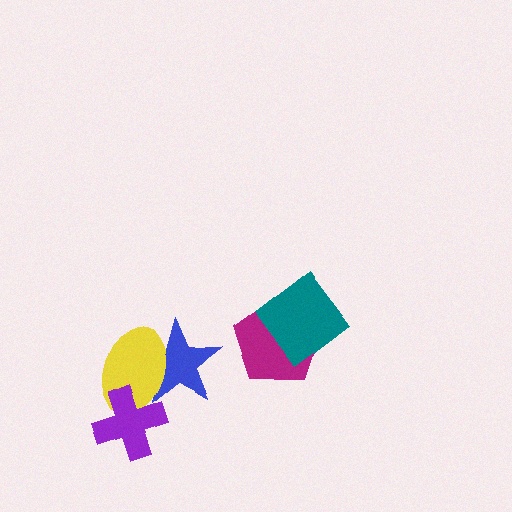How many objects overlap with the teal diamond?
1 object overlaps with the teal diamond.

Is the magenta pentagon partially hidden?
Yes, it is partially covered by another shape.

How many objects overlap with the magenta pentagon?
1 object overlaps with the magenta pentagon.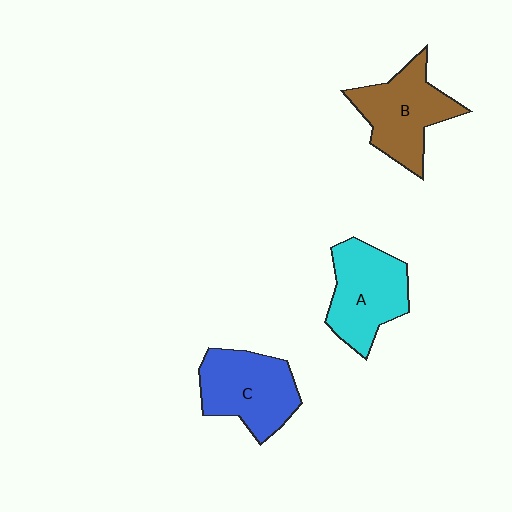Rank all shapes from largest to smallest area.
From largest to smallest: C (blue), B (brown), A (cyan).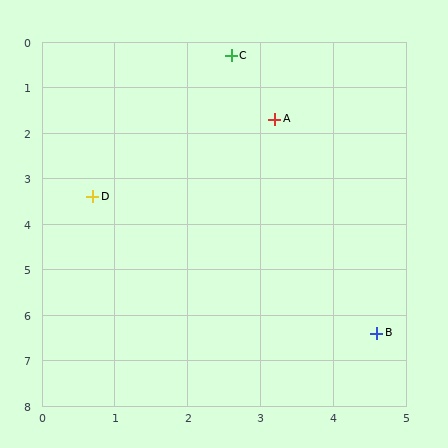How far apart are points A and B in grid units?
Points A and B are about 4.9 grid units apart.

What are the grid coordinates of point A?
Point A is at approximately (3.2, 1.7).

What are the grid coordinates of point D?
Point D is at approximately (0.7, 3.4).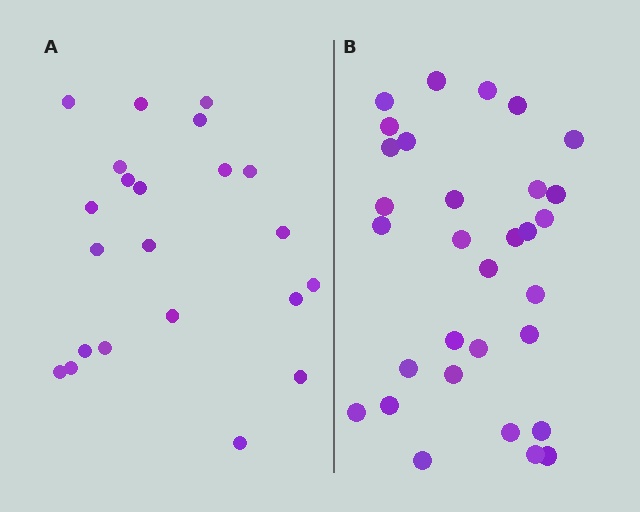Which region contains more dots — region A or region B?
Region B (the right region) has more dots.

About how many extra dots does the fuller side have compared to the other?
Region B has roughly 8 or so more dots than region A.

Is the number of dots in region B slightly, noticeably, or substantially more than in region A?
Region B has noticeably more, but not dramatically so. The ratio is roughly 1.4 to 1.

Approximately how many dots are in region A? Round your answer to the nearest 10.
About 20 dots. (The exact count is 22, which rounds to 20.)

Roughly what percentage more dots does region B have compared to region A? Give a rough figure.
About 40% more.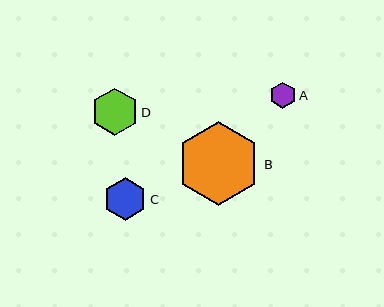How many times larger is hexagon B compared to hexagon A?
Hexagon B is approximately 3.2 times the size of hexagon A.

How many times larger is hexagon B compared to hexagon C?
Hexagon B is approximately 2.0 times the size of hexagon C.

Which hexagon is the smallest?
Hexagon A is the smallest with a size of approximately 26 pixels.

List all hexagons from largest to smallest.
From largest to smallest: B, D, C, A.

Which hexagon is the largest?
Hexagon B is the largest with a size of approximately 84 pixels.